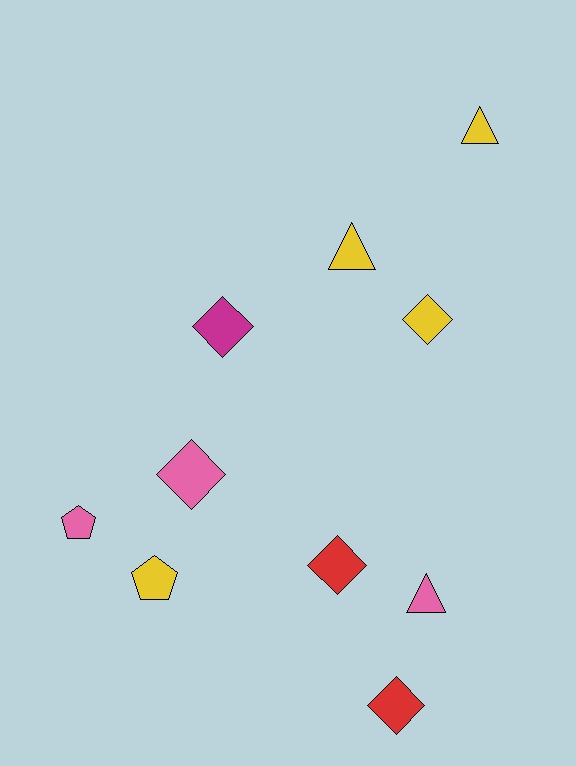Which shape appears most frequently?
Diamond, with 5 objects.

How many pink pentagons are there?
There is 1 pink pentagon.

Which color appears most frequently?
Yellow, with 4 objects.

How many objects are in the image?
There are 10 objects.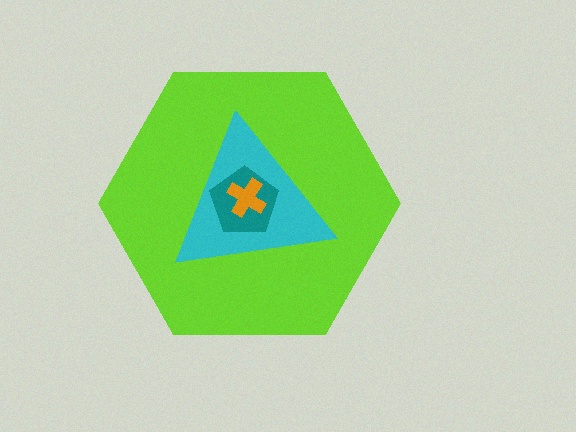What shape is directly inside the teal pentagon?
The orange cross.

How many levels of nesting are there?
4.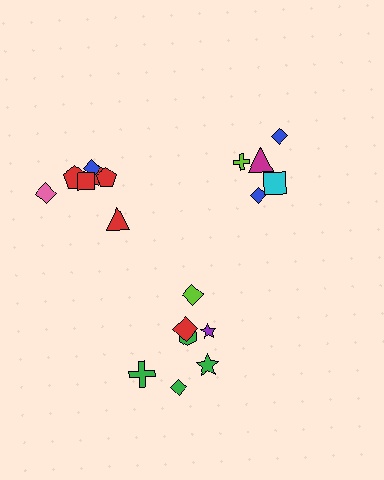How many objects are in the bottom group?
There are 7 objects.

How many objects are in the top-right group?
There are 5 objects.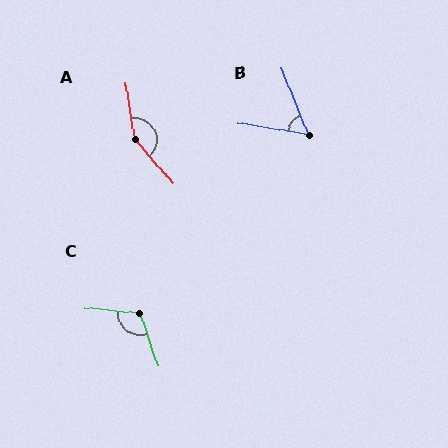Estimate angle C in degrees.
Approximately 114 degrees.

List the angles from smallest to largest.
B (58°), C (114°), A (148°).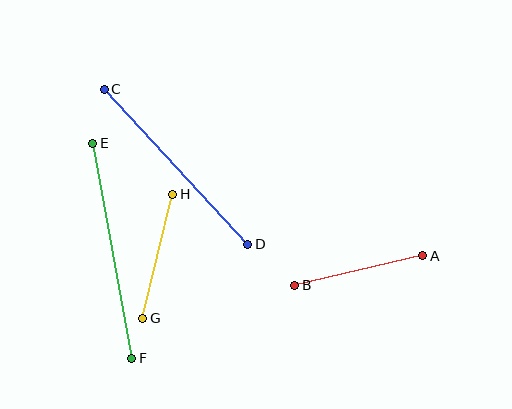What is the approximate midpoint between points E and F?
The midpoint is at approximately (112, 251) pixels.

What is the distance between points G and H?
The distance is approximately 127 pixels.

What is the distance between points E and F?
The distance is approximately 219 pixels.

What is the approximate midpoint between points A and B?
The midpoint is at approximately (359, 270) pixels.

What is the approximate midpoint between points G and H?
The midpoint is at approximately (158, 256) pixels.